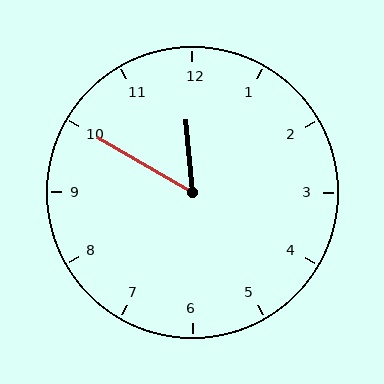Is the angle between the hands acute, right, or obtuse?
It is acute.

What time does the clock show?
11:50.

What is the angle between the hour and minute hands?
Approximately 55 degrees.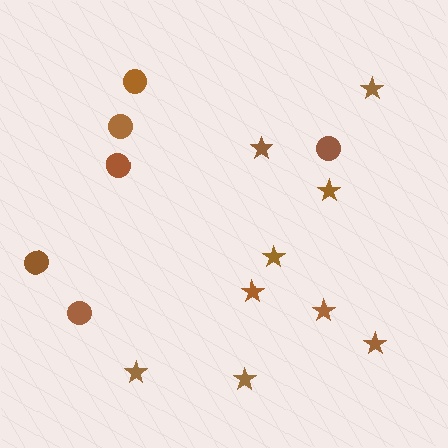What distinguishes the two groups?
There are 2 groups: one group of stars (9) and one group of circles (6).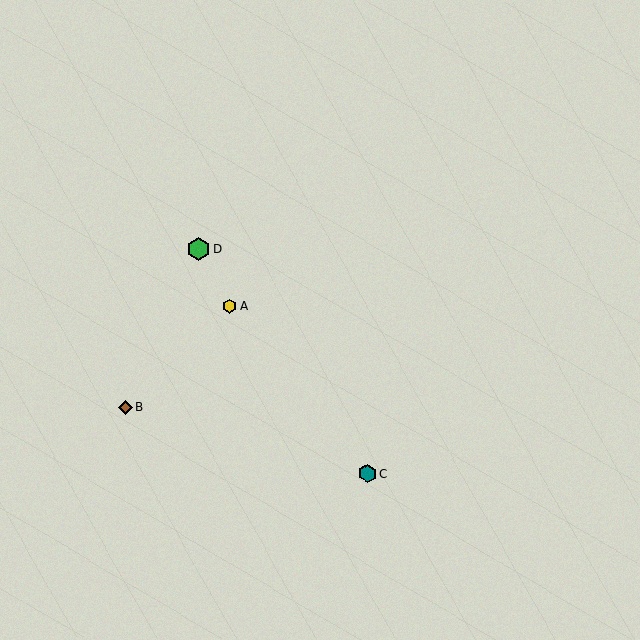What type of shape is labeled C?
Shape C is a teal hexagon.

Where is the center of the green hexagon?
The center of the green hexagon is at (198, 249).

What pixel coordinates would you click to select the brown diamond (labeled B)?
Click at (126, 407) to select the brown diamond B.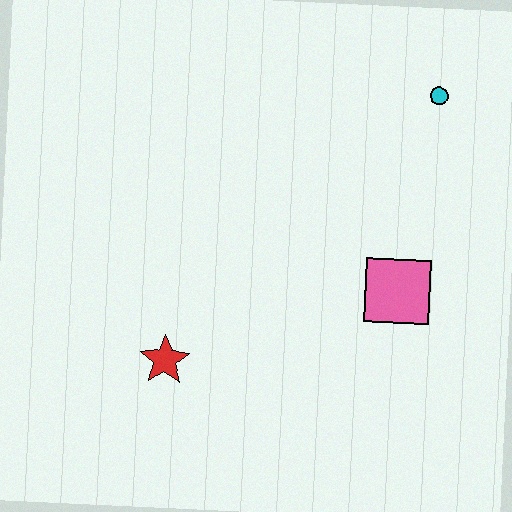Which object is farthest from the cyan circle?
The red star is farthest from the cyan circle.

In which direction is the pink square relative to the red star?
The pink square is to the right of the red star.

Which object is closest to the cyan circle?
The pink square is closest to the cyan circle.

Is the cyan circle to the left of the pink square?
No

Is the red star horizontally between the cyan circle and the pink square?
No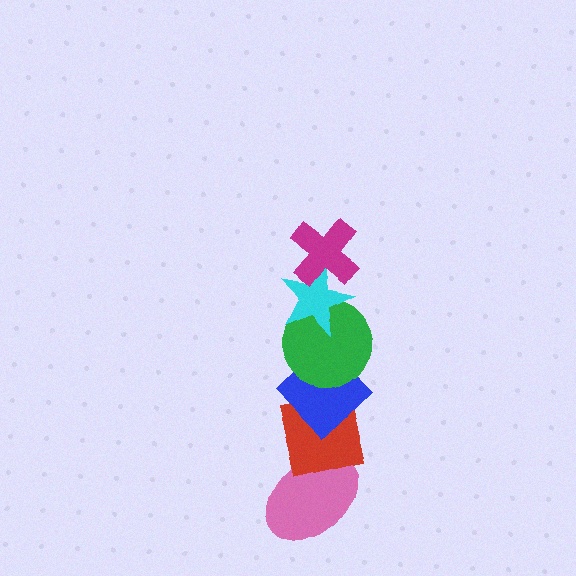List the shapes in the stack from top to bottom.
From top to bottom: the magenta cross, the cyan star, the green circle, the blue diamond, the red square, the pink ellipse.